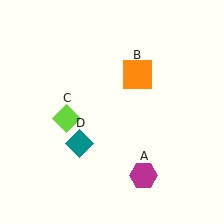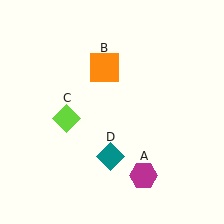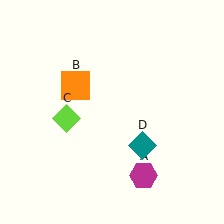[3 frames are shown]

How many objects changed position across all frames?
2 objects changed position: orange square (object B), teal diamond (object D).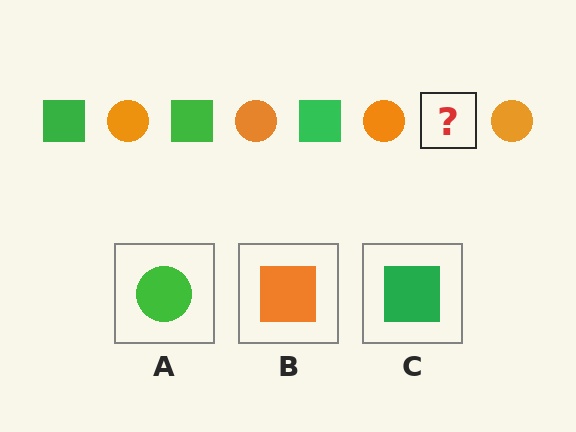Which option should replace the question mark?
Option C.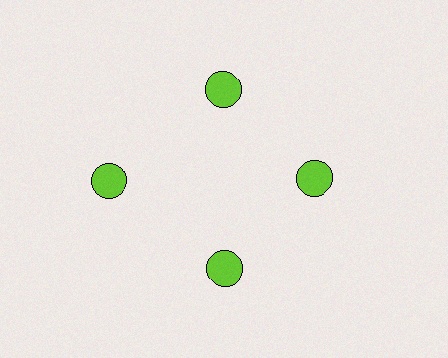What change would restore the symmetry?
The symmetry would be restored by moving it inward, back onto the ring so that all 4 circles sit at equal angles and equal distance from the center.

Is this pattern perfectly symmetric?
No. The 4 lime circles are arranged in a ring, but one element near the 9 o'clock position is pushed outward from the center, breaking the 4-fold rotational symmetry.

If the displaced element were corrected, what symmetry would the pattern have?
It would have 4-fold rotational symmetry — the pattern would map onto itself every 90 degrees.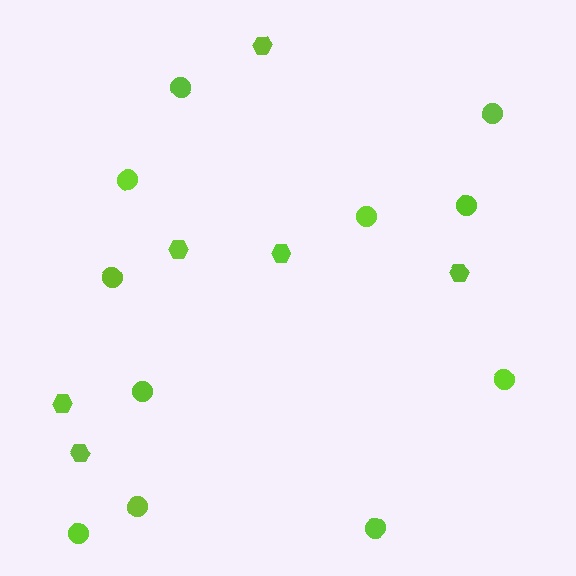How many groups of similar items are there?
There are 2 groups: one group of hexagons (6) and one group of circles (11).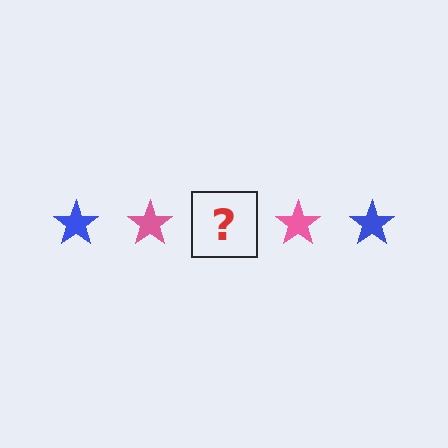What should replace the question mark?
The question mark should be replaced with a blue star.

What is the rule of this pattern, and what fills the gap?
The rule is that the pattern cycles through blue, pink stars. The gap should be filled with a blue star.